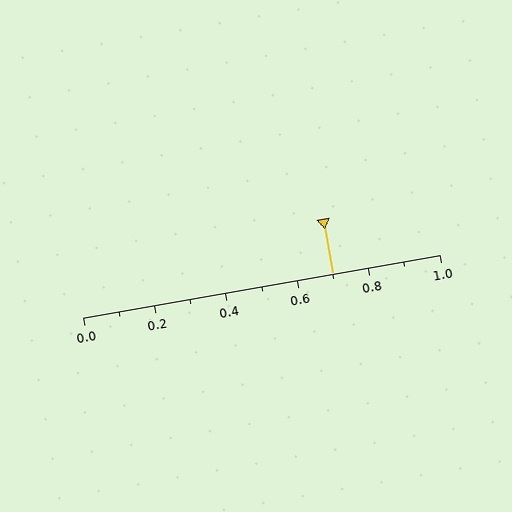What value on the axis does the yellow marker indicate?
The marker indicates approximately 0.7.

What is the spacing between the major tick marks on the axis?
The major ticks are spaced 0.2 apart.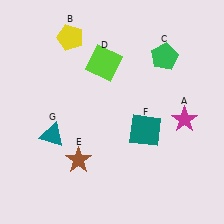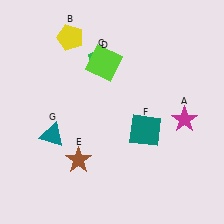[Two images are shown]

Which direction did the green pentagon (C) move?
The green pentagon (C) moved left.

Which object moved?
The green pentagon (C) moved left.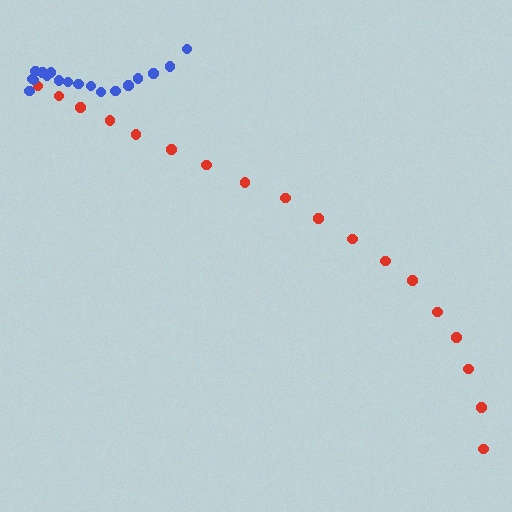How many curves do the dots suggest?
There are 2 distinct paths.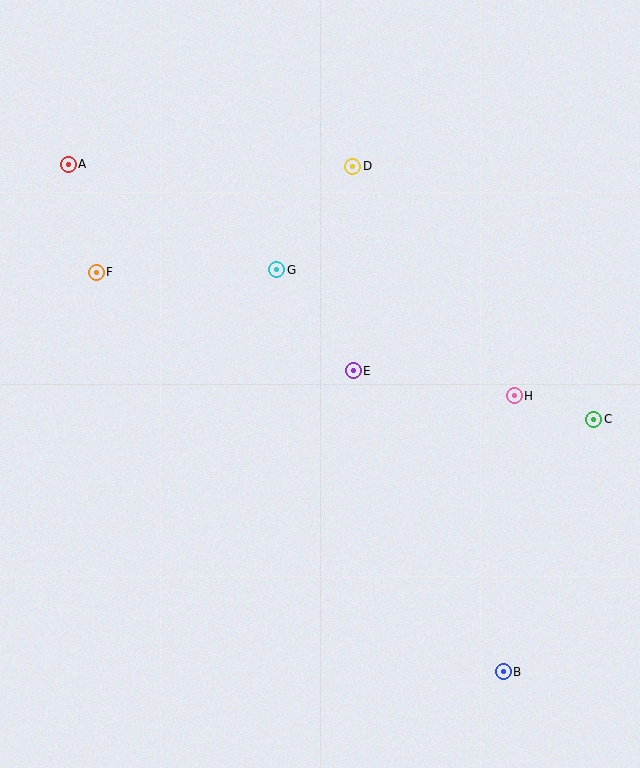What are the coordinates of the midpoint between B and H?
The midpoint between B and H is at (509, 534).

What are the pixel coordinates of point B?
Point B is at (503, 672).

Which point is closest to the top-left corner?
Point A is closest to the top-left corner.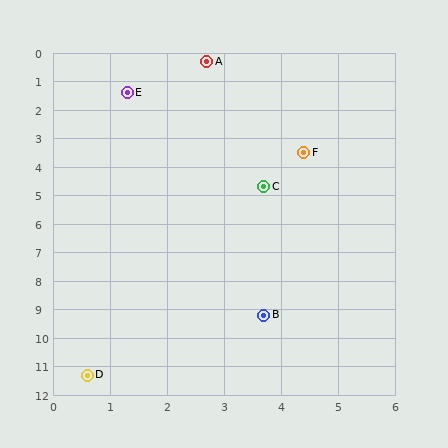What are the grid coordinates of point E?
Point E is at approximately (1.3, 1.4).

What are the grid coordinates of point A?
Point A is at approximately (2.7, 0.3).